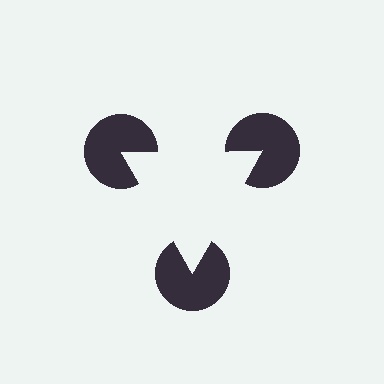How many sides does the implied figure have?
3 sides.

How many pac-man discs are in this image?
There are 3 — one at each vertex of the illusory triangle.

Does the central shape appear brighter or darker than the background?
It typically appears slightly brighter than the background, even though no actual brightness change is drawn.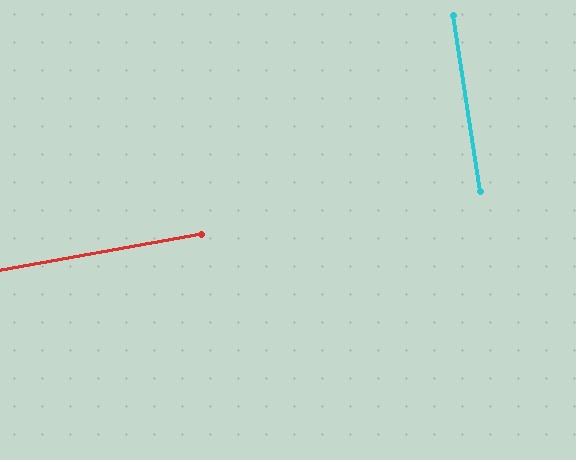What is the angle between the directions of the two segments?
Approximately 88 degrees.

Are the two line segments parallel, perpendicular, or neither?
Perpendicular — they meet at approximately 88°.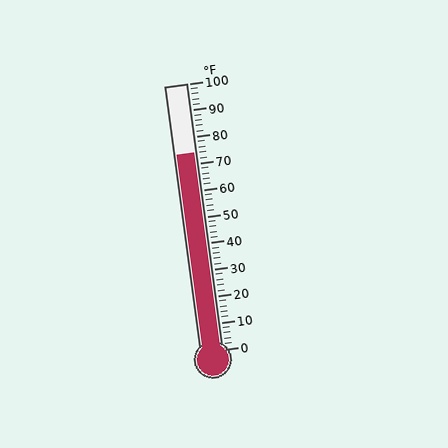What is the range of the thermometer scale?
The thermometer scale ranges from 0°F to 100°F.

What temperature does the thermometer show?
The thermometer shows approximately 74°F.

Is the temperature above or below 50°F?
The temperature is above 50°F.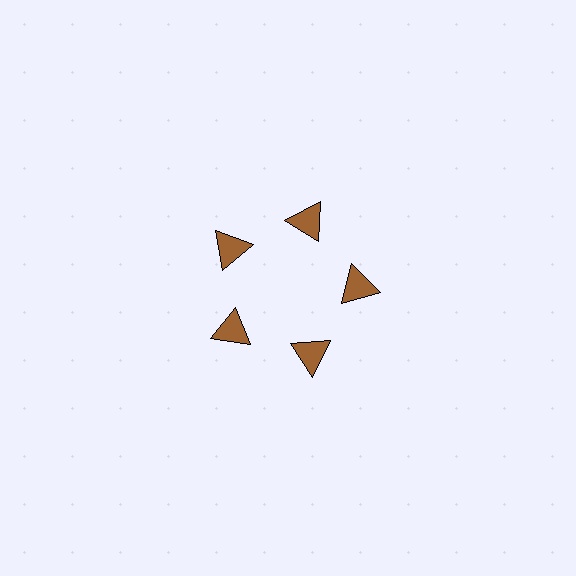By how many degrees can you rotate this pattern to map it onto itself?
The pattern maps onto itself every 72 degrees of rotation.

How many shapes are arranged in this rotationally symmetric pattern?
There are 5 shapes, arranged in 5 groups of 1.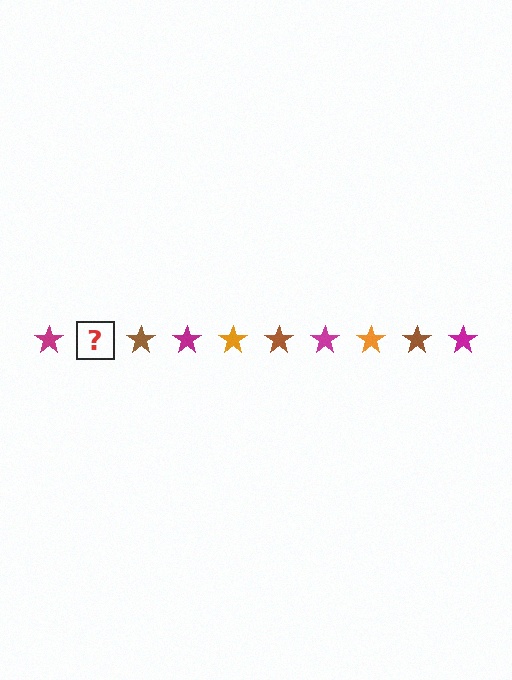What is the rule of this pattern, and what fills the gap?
The rule is that the pattern cycles through magenta, orange, brown stars. The gap should be filled with an orange star.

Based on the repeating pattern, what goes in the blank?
The blank should be an orange star.